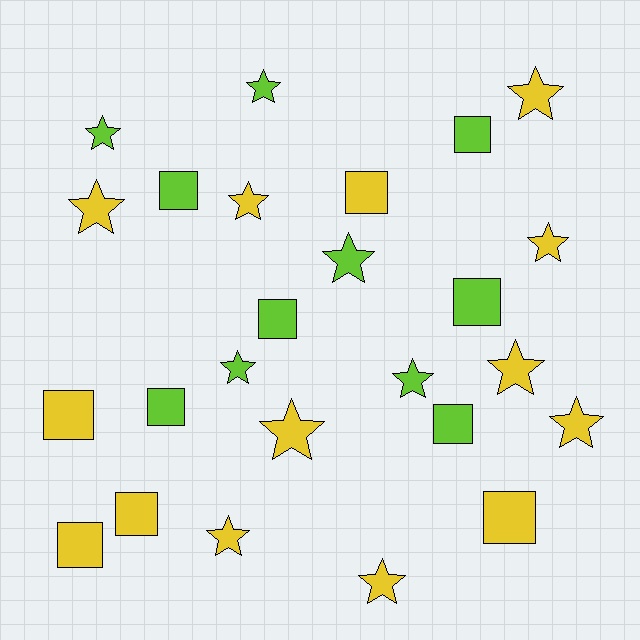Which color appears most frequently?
Yellow, with 14 objects.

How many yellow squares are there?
There are 5 yellow squares.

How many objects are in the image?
There are 25 objects.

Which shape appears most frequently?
Star, with 14 objects.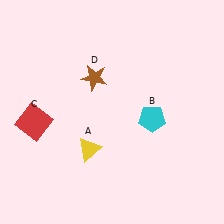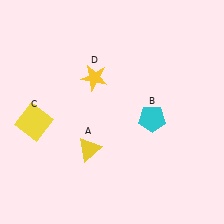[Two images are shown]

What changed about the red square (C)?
In Image 1, C is red. In Image 2, it changed to yellow.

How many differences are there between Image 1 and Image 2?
There are 2 differences between the two images.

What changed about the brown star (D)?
In Image 1, D is brown. In Image 2, it changed to yellow.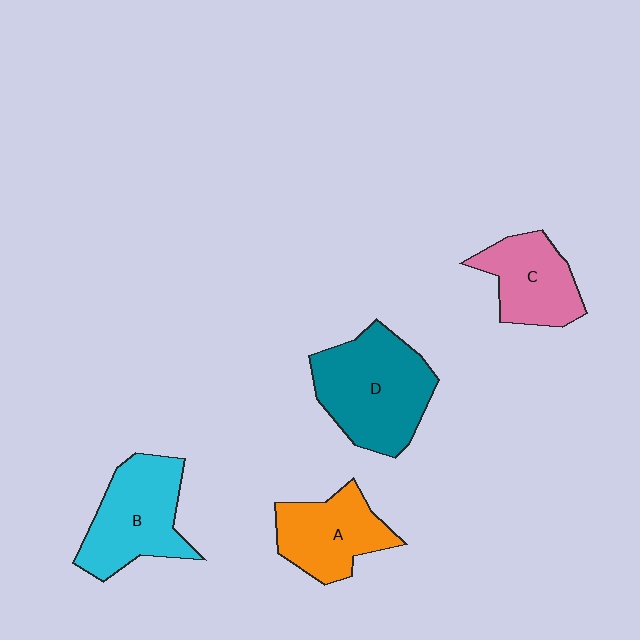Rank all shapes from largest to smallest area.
From largest to smallest: D (teal), B (cyan), A (orange), C (pink).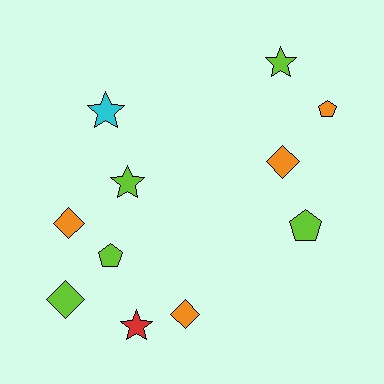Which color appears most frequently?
Lime, with 5 objects.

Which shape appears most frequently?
Diamond, with 4 objects.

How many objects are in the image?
There are 11 objects.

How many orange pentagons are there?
There is 1 orange pentagon.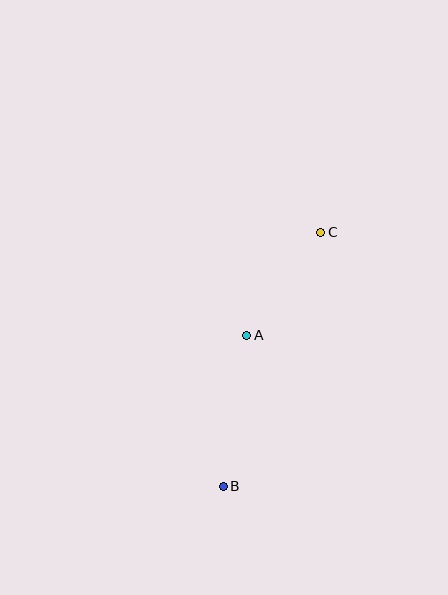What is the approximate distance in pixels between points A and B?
The distance between A and B is approximately 153 pixels.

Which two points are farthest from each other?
Points B and C are farthest from each other.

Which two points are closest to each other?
Points A and C are closest to each other.